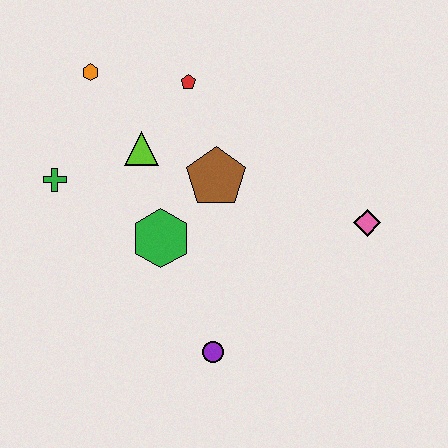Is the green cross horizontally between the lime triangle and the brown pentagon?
No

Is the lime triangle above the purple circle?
Yes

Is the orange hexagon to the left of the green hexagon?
Yes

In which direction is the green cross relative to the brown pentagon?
The green cross is to the left of the brown pentagon.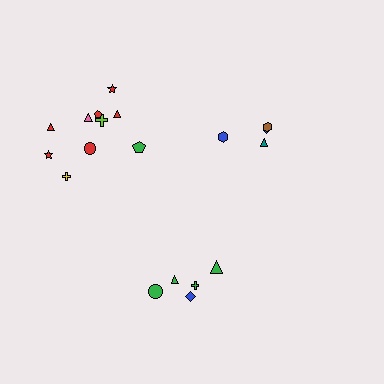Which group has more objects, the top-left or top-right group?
The top-left group.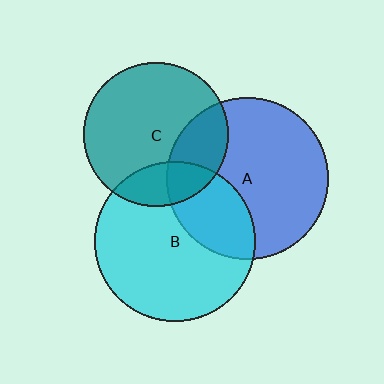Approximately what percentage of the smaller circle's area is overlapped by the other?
Approximately 30%.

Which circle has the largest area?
Circle A (blue).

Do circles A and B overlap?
Yes.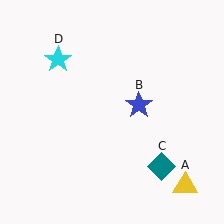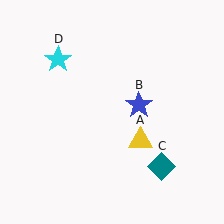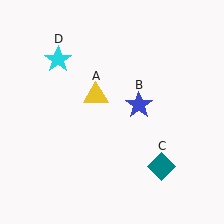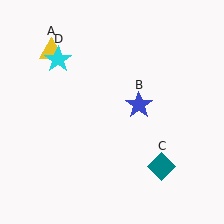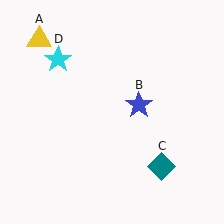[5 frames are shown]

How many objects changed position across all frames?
1 object changed position: yellow triangle (object A).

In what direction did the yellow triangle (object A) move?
The yellow triangle (object A) moved up and to the left.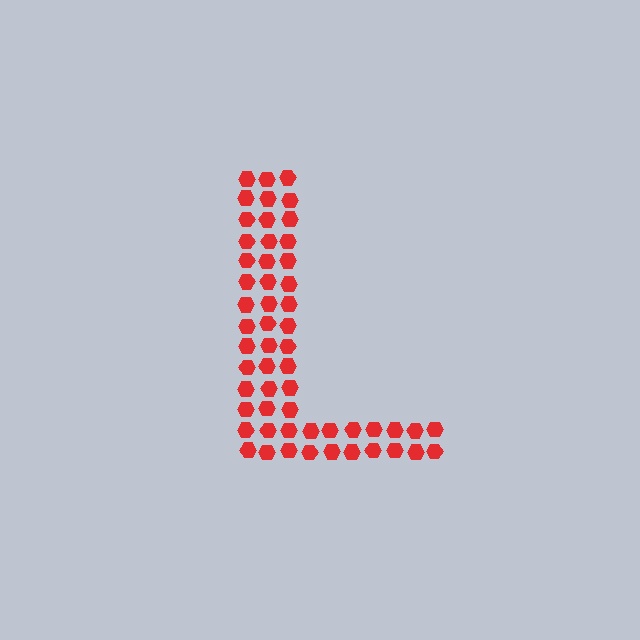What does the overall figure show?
The overall figure shows the letter L.